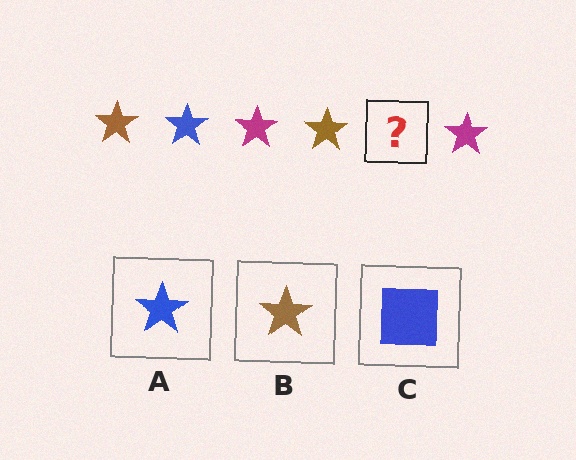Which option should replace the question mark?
Option A.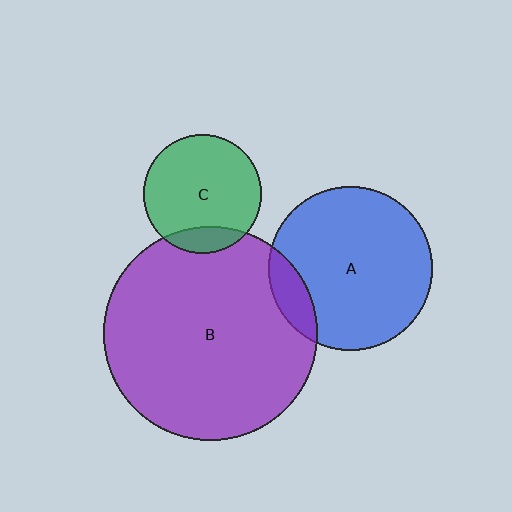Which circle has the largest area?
Circle B (purple).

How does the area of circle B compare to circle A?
Approximately 1.7 times.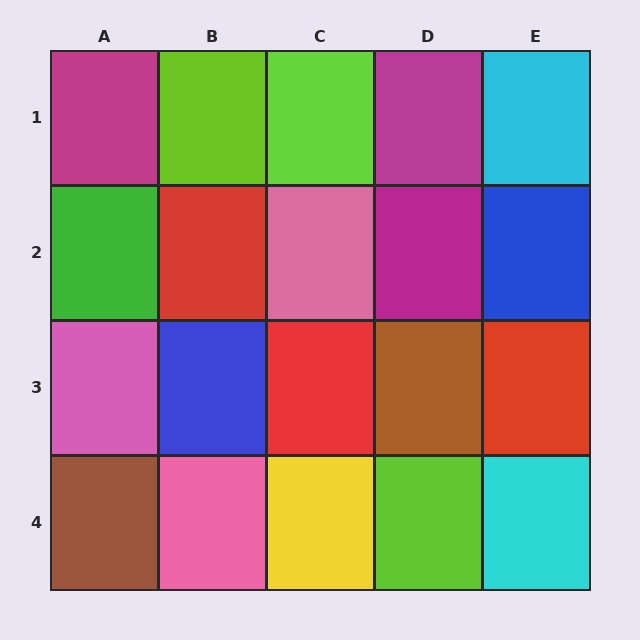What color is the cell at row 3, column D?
Brown.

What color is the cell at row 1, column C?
Lime.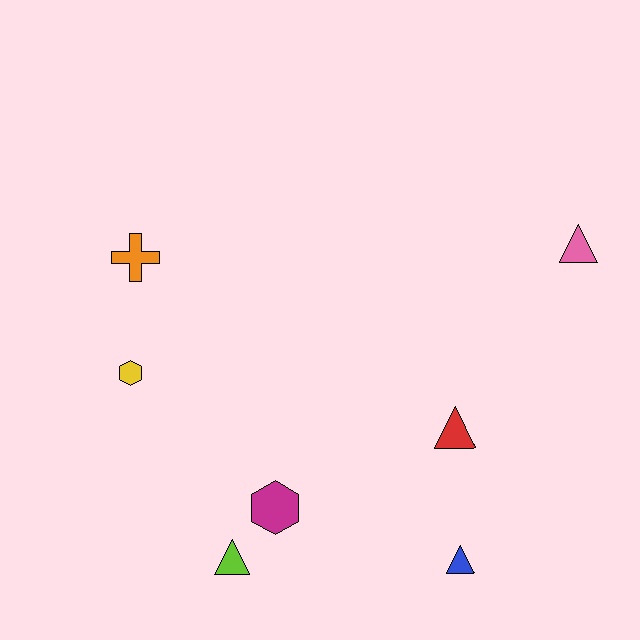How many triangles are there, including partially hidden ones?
There are 4 triangles.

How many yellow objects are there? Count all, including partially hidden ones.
There is 1 yellow object.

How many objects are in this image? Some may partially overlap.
There are 7 objects.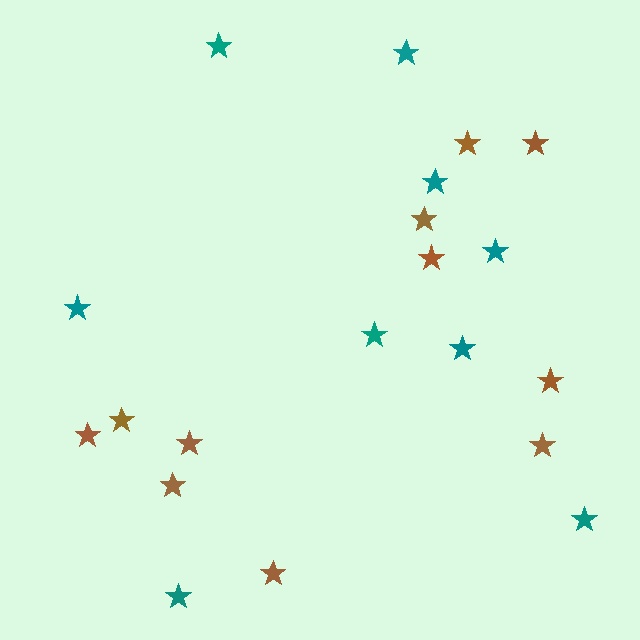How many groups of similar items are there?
There are 2 groups: one group of teal stars (9) and one group of brown stars (11).